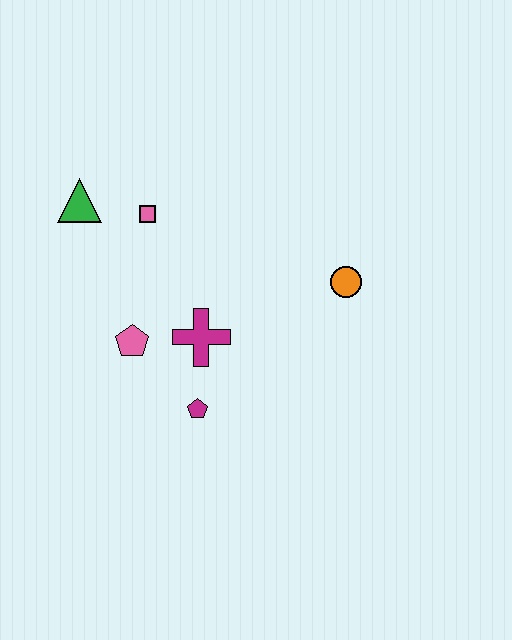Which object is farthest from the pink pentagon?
The orange circle is farthest from the pink pentagon.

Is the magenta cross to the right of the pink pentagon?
Yes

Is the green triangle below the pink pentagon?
No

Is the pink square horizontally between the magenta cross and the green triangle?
Yes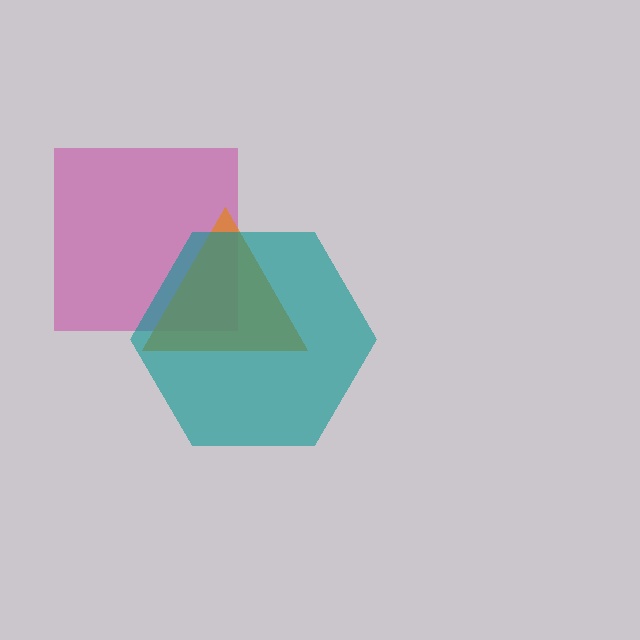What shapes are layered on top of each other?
The layered shapes are: a magenta square, an orange triangle, a teal hexagon.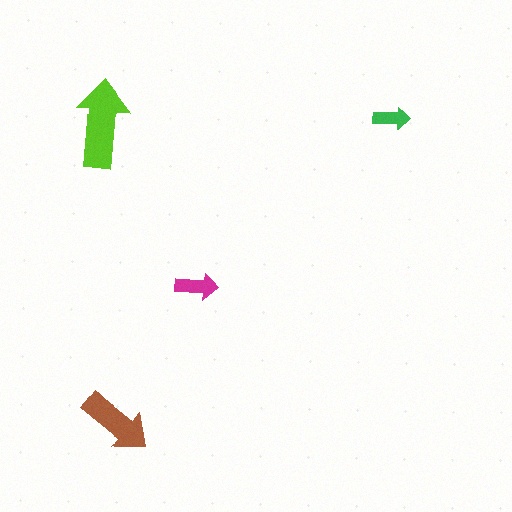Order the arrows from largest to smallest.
the lime one, the brown one, the magenta one, the green one.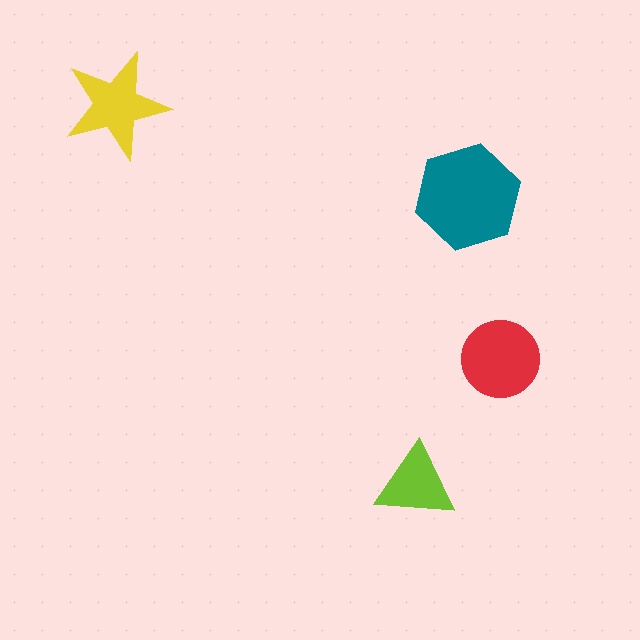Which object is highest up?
The yellow star is topmost.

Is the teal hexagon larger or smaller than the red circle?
Larger.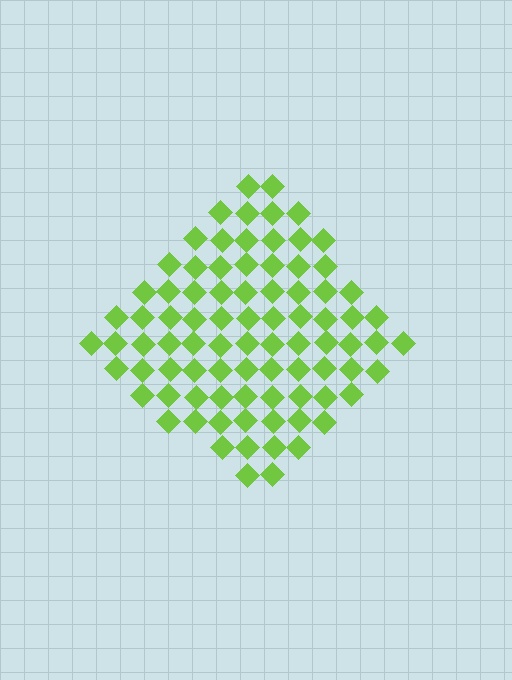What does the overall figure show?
The overall figure shows a diamond.